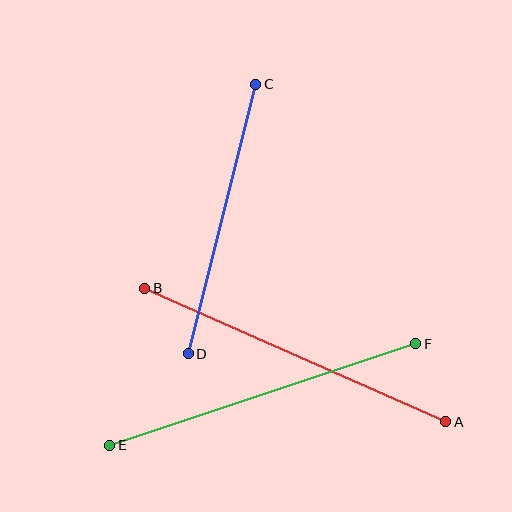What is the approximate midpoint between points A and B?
The midpoint is at approximately (295, 355) pixels.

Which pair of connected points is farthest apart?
Points A and B are farthest apart.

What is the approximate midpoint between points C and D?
The midpoint is at approximately (222, 219) pixels.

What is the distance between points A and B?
The distance is approximately 329 pixels.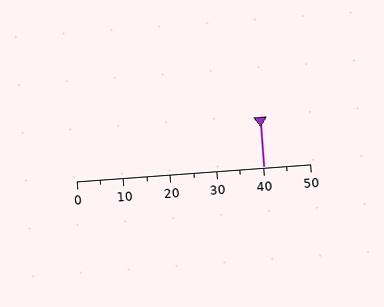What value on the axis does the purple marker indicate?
The marker indicates approximately 40.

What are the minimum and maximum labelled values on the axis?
The axis runs from 0 to 50.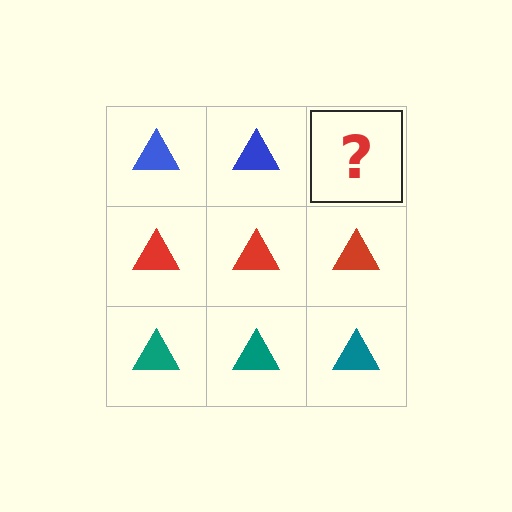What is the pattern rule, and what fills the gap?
The rule is that each row has a consistent color. The gap should be filled with a blue triangle.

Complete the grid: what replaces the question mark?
The question mark should be replaced with a blue triangle.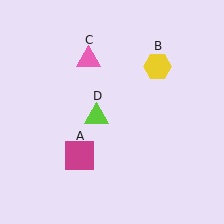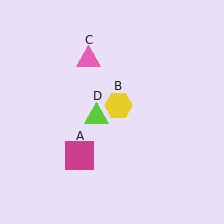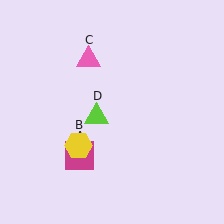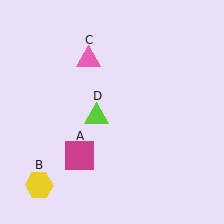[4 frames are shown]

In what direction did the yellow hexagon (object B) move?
The yellow hexagon (object B) moved down and to the left.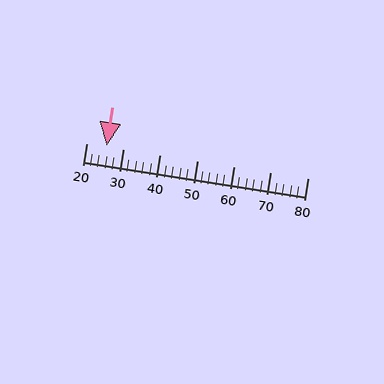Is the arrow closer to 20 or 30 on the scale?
The arrow is closer to 30.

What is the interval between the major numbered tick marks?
The major tick marks are spaced 10 units apart.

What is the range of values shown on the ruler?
The ruler shows values from 20 to 80.